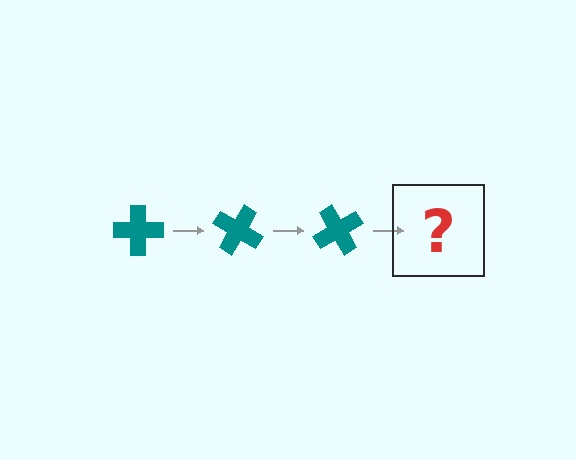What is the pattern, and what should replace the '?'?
The pattern is that the cross rotates 30 degrees each step. The '?' should be a teal cross rotated 90 degrees.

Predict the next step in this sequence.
The next step is a teal cross rotated 90 degrees.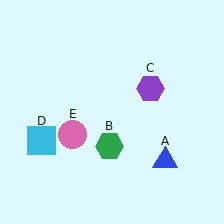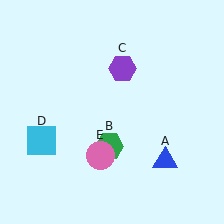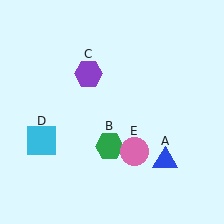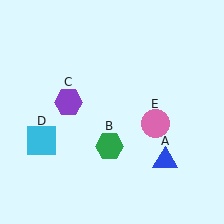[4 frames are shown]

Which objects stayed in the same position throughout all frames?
Blue triangle (object A) and green hexagon (object B) and cyan square (object D) remained stationary.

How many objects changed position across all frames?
2 objects changed position: purple hexagon (object C), pink circle (object E).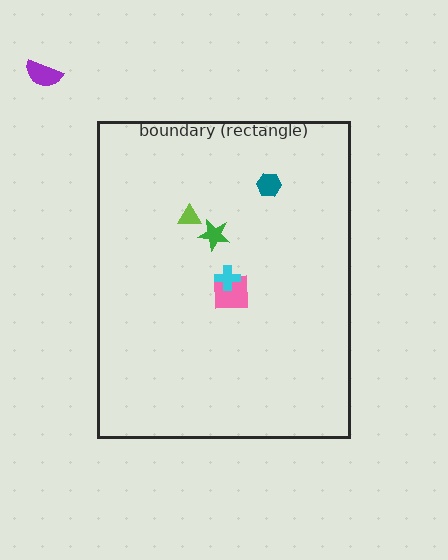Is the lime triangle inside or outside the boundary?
Inside.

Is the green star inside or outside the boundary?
Inside.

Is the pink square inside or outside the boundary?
Inside.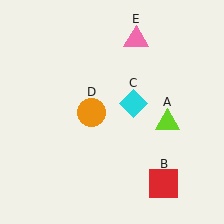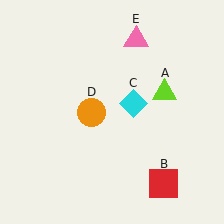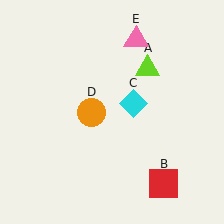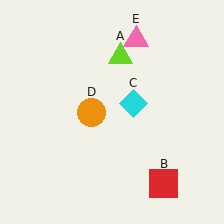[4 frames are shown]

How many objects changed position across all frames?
1 object changed position: lime triangle (object A).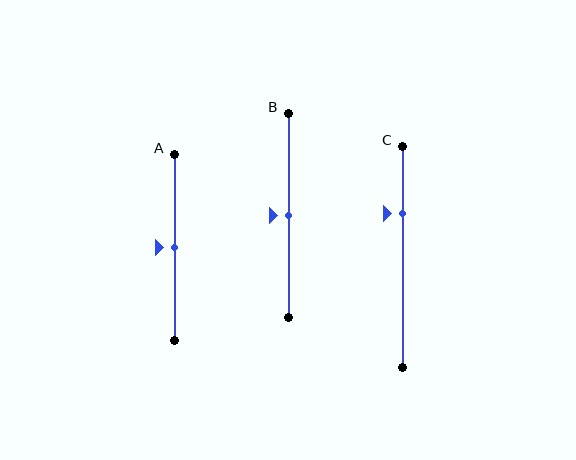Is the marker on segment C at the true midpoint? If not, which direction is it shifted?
No, the marker on segment C is shifted upward by about 20% of the segment length.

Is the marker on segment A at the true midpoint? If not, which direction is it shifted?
Yes, the marker on segment A is at the true midpoint.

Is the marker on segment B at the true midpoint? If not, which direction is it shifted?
Yes, the marker on segment B is at the true midpoint.